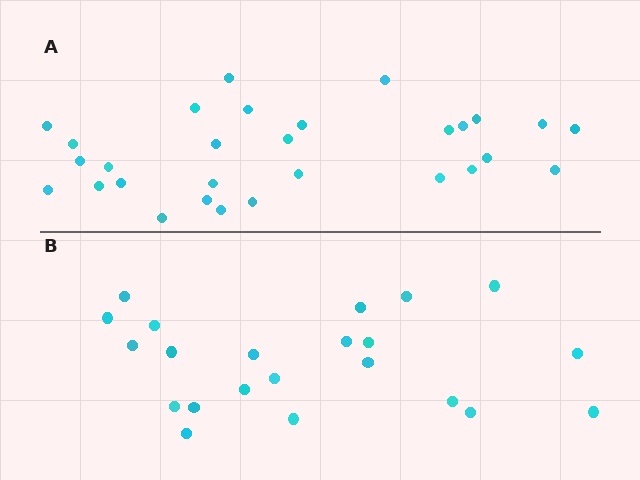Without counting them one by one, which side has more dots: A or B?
Region A (the top region) has more dots.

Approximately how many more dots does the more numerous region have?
Region A has roughly 8 or so more dots than region B.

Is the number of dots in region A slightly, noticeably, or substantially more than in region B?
Region A has noticeably more, but not dramatically so. The ratio is roughly 1.3 to 1.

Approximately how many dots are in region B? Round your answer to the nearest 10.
About 20 dots. (The exact count is 22, which rounds to 20.)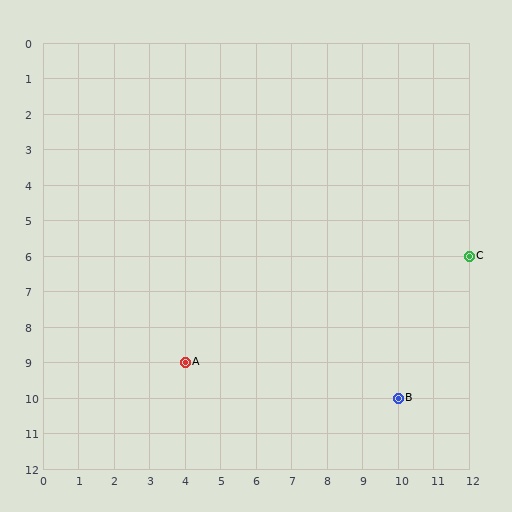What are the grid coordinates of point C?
Point C is at grid coordinates (12, 6).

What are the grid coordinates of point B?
Point B is at grid coordinates (10, 10).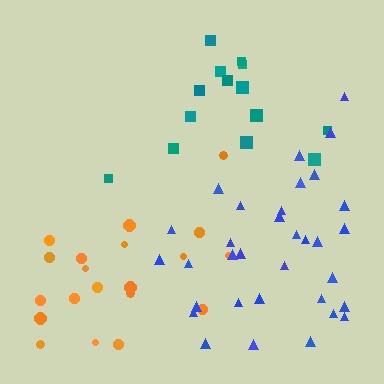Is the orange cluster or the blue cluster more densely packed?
Blue.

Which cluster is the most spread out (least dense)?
Orange.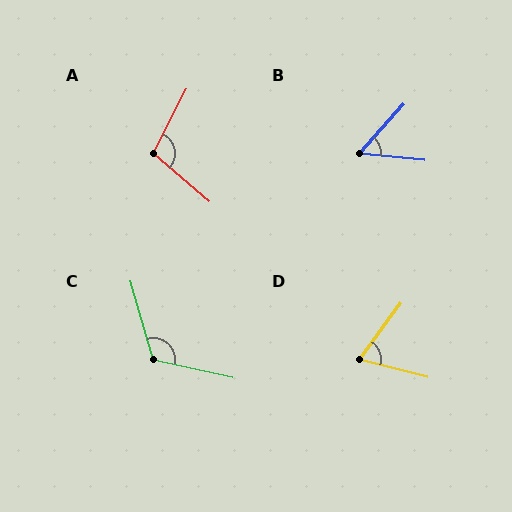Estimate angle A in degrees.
Approximately 103 degrees.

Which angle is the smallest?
B, at approximately 54 degrees.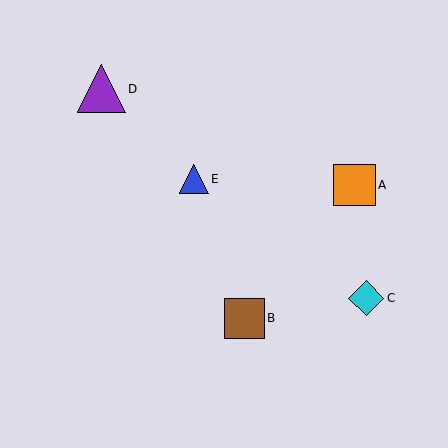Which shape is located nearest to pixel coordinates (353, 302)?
The cyan diamond (labeled C) at (366, 298) is nearest to that location.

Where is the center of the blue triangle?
The center of the blue triangle is at (194, 179).